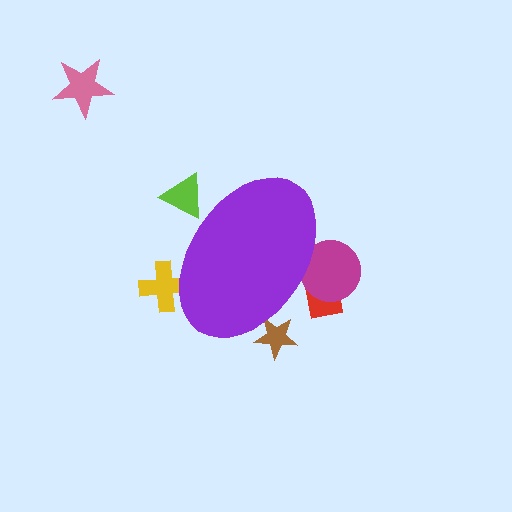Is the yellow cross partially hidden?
Yes, the yellow cross is partially hidden behind the purple ellipse.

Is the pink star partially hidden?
No, the pink star is fully visible.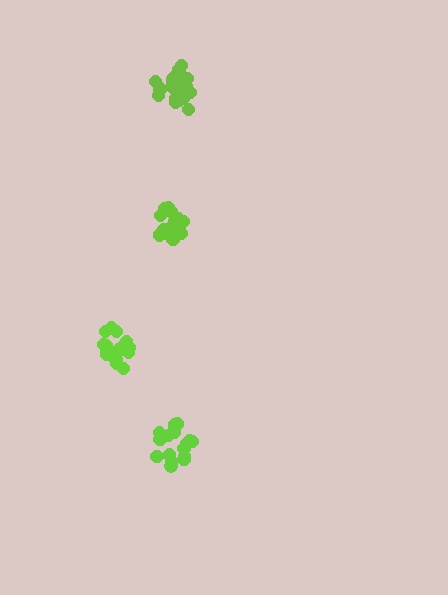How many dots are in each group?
Group 1: 21 dots, Group 2: 17 dots, Group 3: 19 dots, Group 4: 18 dots (75 total).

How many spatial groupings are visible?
There are 4 spatial groupings.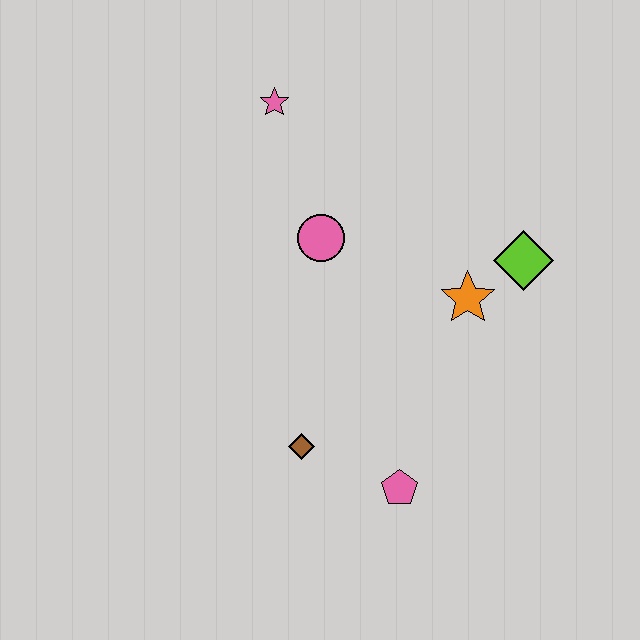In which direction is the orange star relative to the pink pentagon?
The orange star is above the pink pentagon.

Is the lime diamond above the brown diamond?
Yes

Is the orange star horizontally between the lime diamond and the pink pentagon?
Yes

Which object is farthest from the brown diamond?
The pink star is farthest from the brown diamond.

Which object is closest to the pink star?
The pink circle is closest to the pink star.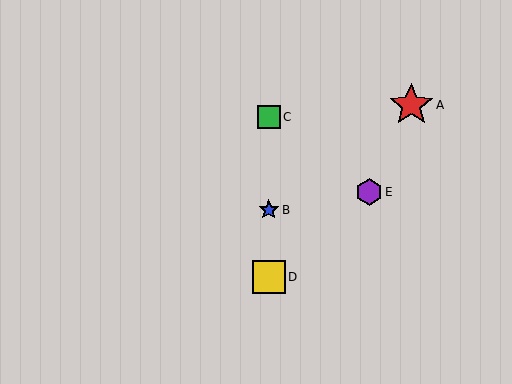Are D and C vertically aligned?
Yes, both are at x≈269.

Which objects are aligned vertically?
Objects B, C, D are aligned vertically.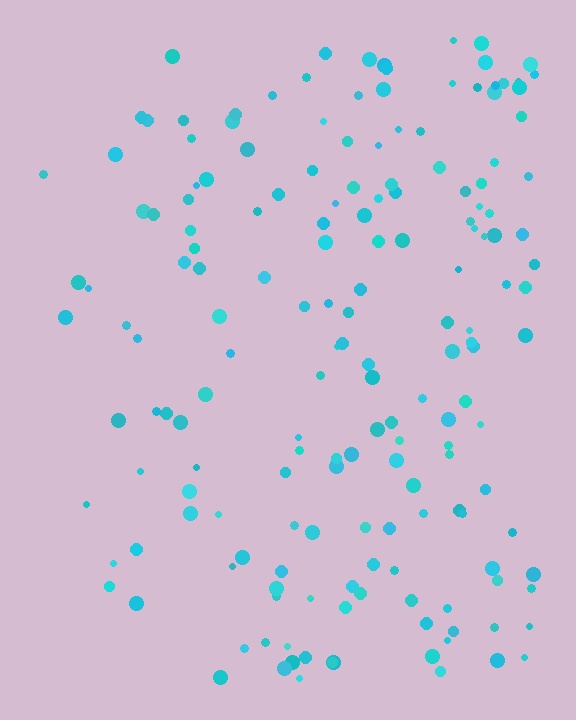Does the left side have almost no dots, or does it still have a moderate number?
Still a moderate number, just noticeably fewer than the right.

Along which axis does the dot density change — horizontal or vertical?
Horizontal.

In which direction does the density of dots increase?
From left to right, with the right side densest.